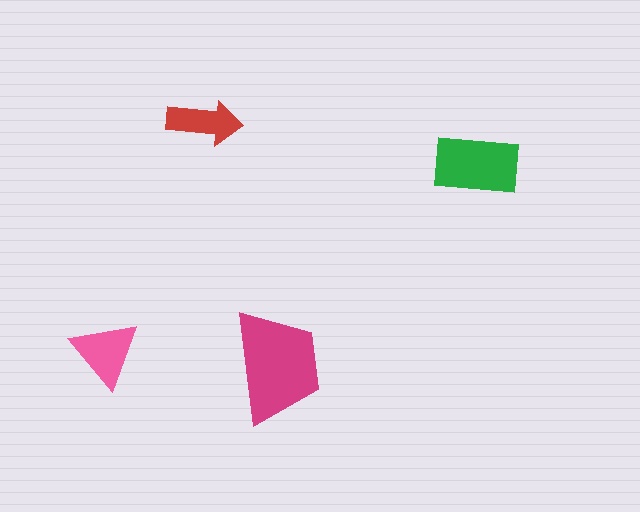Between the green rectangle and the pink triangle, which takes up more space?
The green rectangle.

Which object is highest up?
The red arrow is topmost.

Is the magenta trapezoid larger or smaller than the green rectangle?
Larger.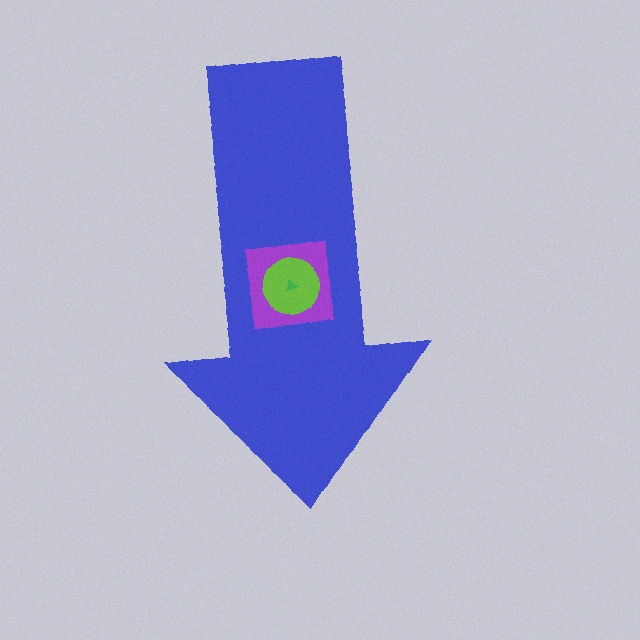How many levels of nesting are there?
4.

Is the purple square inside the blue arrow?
Yes.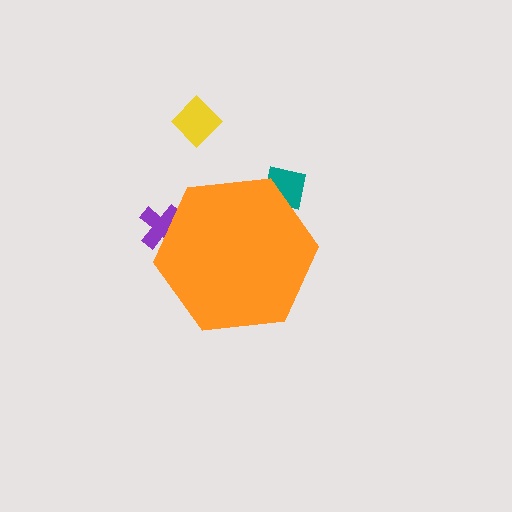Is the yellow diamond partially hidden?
No, the yellow diamond is fully visible.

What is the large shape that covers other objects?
An orange hexagon.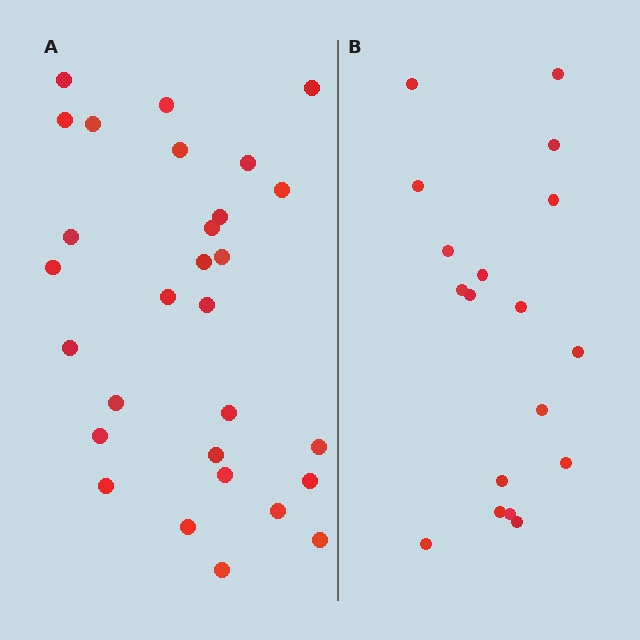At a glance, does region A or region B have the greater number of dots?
Region A (the left region) has more dots.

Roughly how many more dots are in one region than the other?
Region A has roughly 12 or so more dots than region B.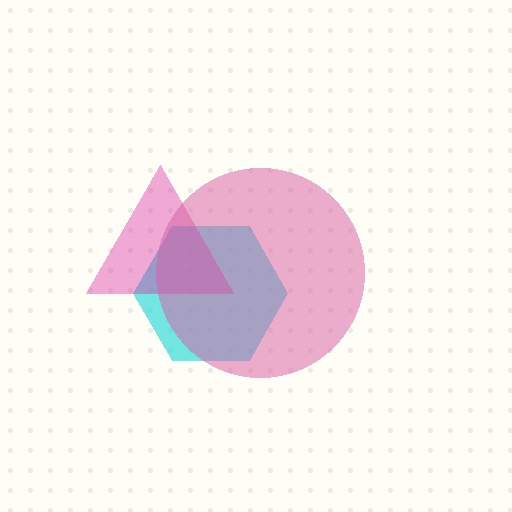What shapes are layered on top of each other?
The layered shapes are: a cyan hexagon, a magenta triangle, a pink circle.